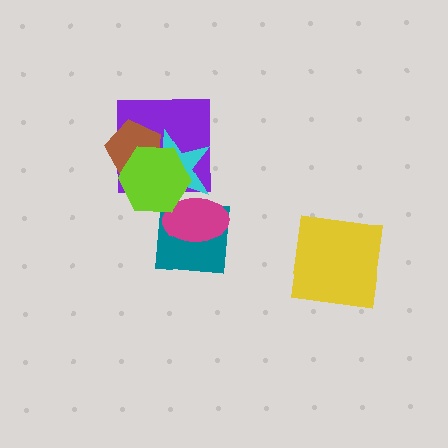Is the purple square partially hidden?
Yes, it is partially covered by another shape.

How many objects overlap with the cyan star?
5 objects overlap with the cyan star.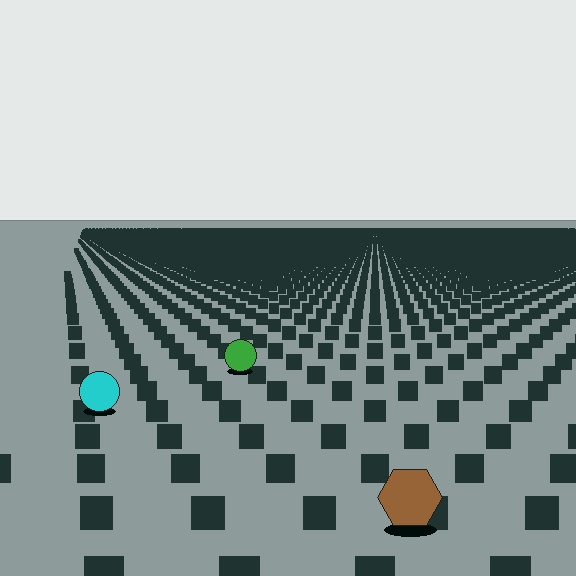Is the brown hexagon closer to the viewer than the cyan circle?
Yes. The brown hexagon is closer — you can tell from the texture gradient: the ground texture is coarser near it.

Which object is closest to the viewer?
The brown hexagon is closest. The texture marks near it are larger and more spread out.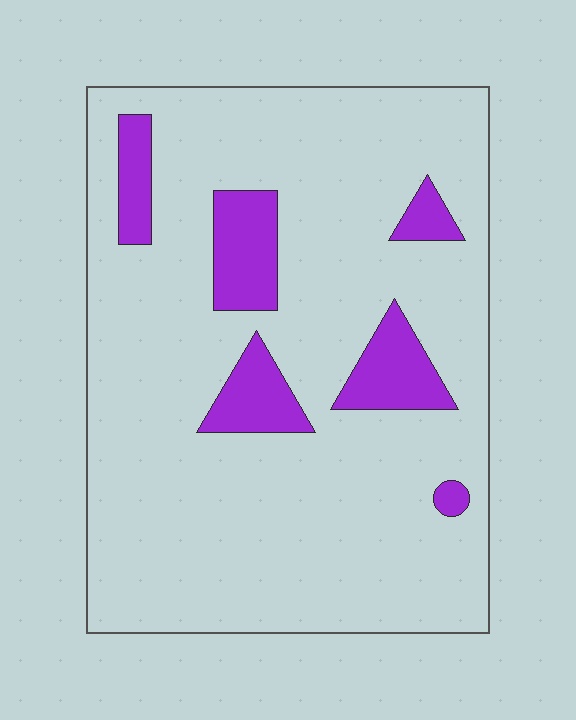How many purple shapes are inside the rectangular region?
6.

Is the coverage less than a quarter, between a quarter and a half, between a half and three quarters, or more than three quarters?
Less than a quarter.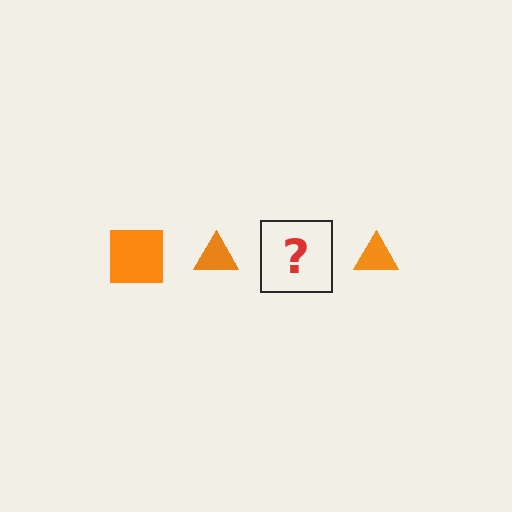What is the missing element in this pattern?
The missing element is an orange square.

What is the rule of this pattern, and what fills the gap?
The rule is that the pattern cycles through square, triangle shapes in orange. The gap should be filled with an orange square.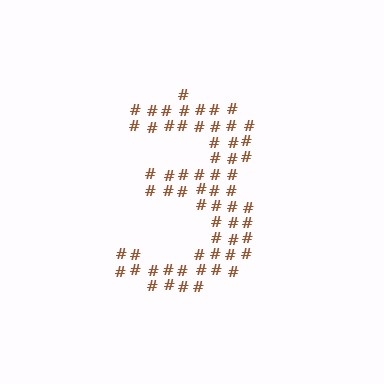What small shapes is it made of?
It is made of small hash symbols.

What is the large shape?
The large shape is the digit 3.